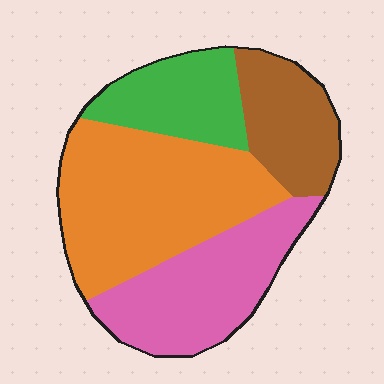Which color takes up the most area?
Orange, at roughly 40%.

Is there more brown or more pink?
Pink.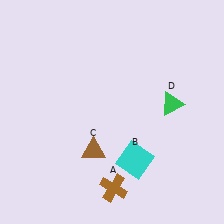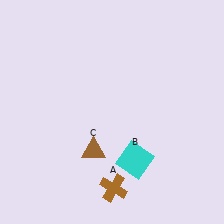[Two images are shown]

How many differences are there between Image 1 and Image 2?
There is 1 difference between the two images.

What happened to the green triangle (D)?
The green triangle (D) was removed in Image 2. It was in the top-right area of Image 1.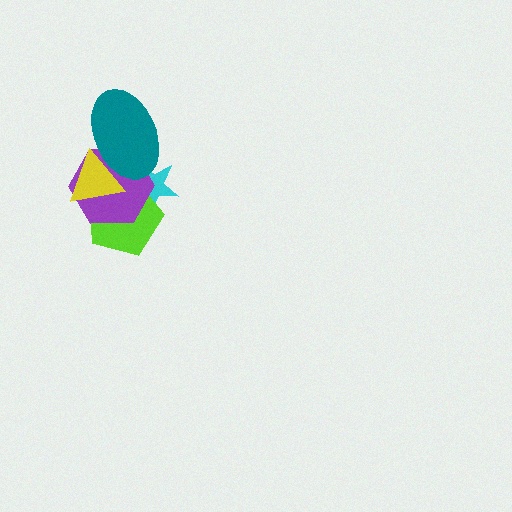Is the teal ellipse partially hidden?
No, no other shape covers it.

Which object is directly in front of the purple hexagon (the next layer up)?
The yellow triangle is directly in front of the purple hexagon.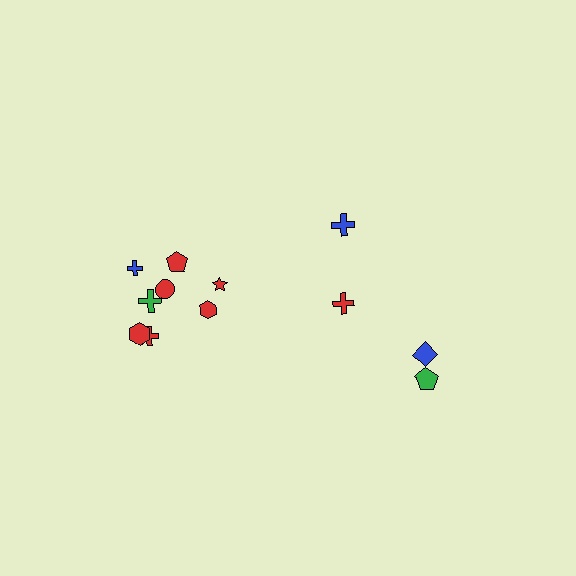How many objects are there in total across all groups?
There are 12 objects.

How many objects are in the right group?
There are 4 objects.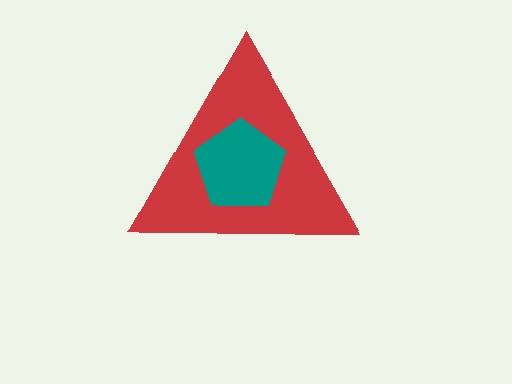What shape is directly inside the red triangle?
The teal pentagon.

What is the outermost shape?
The red triangle.